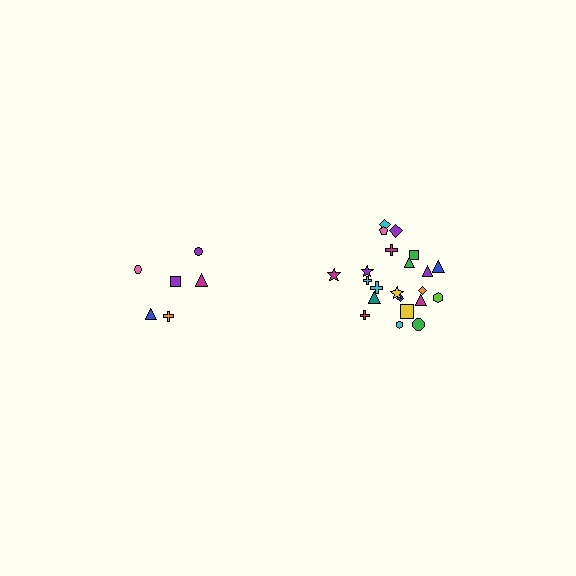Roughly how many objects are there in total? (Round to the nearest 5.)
Roughly 30 objects in total.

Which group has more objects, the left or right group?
The right group.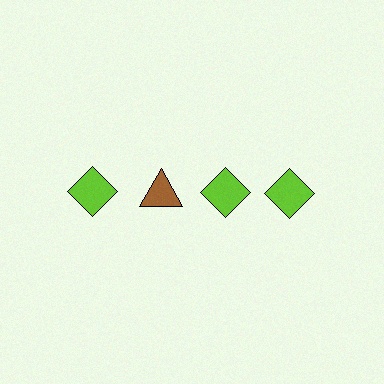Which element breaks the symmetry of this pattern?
The brown triangle in the top row, second from left column breaks the symmetry. All other shapes are lime diamonds.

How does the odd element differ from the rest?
It differs in both color (brown instead of lime) and shape (triangle instead of diamond).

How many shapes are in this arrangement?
There are 4 shapes arranged in a grid pattern.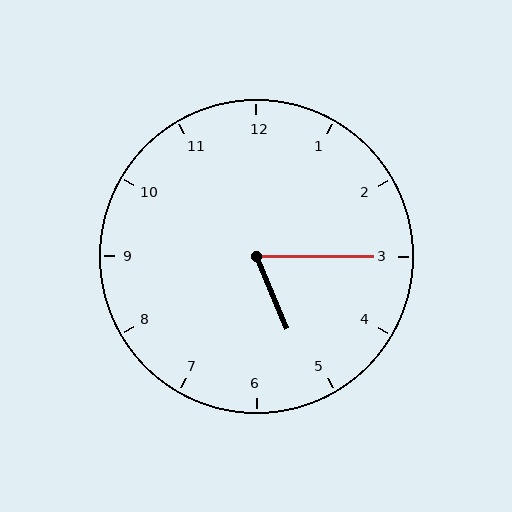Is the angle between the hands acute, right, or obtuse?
It is acute.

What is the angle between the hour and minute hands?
Approximately 68 degrees.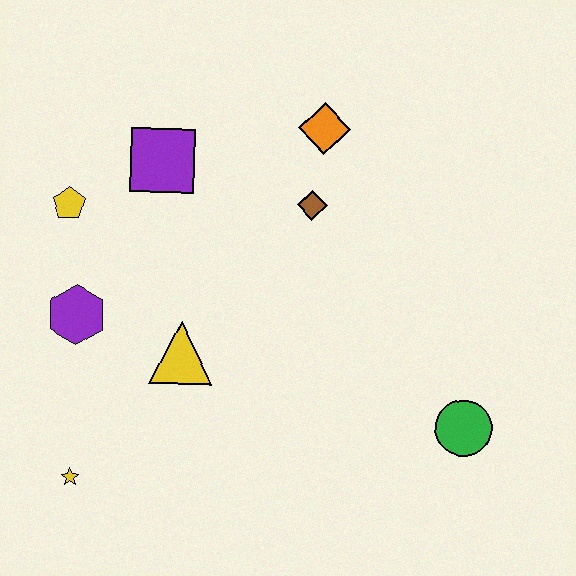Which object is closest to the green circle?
The brown diamond is closest to the green circle.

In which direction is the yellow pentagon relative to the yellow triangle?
The yellow pentagon is above the yellow triangle.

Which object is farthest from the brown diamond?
The yellow star is farthest from the brown diamond.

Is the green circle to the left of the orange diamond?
No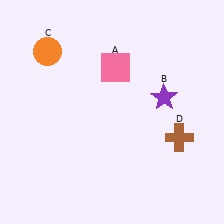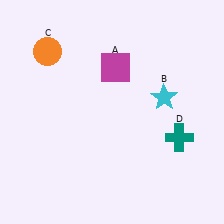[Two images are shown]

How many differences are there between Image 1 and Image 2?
There are 3 differences between the two images.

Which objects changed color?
A changed from pink to magenta. B changed from purple to cyan. D changed from brown to teal.